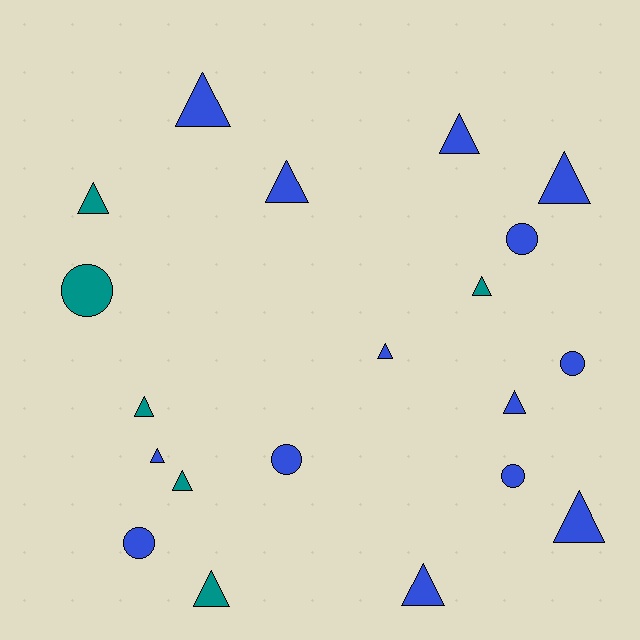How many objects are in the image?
There are 20 objects.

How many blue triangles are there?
There are 9 blue triangles.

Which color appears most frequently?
Blue, with 14 objects.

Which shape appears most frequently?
Triangle, with 14 objects.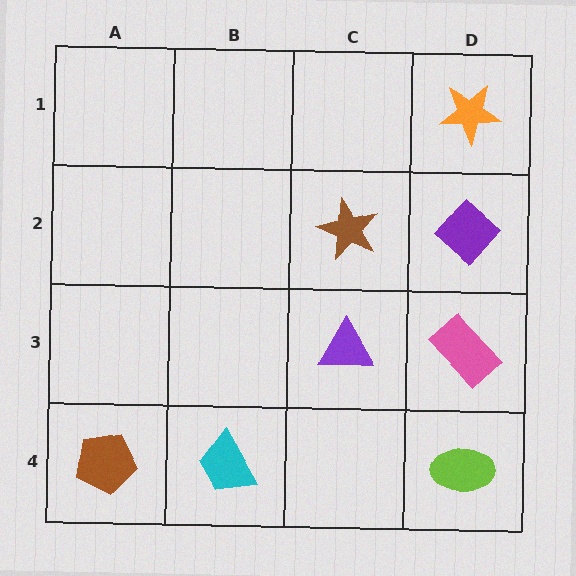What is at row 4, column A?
A brown pentagon.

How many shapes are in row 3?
2 shapes.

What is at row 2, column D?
A purple diamond.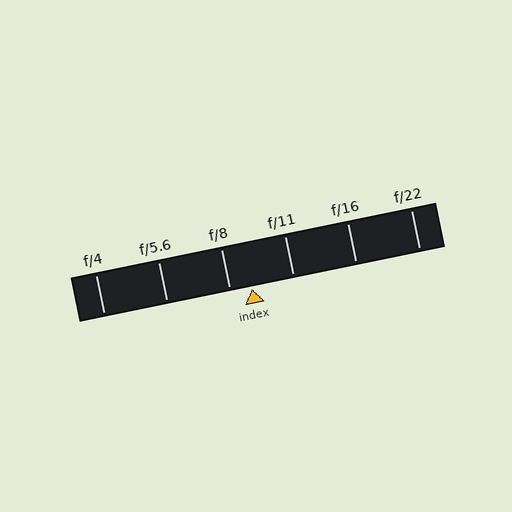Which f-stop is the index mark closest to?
The index mark is closest to f/8.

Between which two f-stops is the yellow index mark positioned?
The index mark is between f/8 and f/11.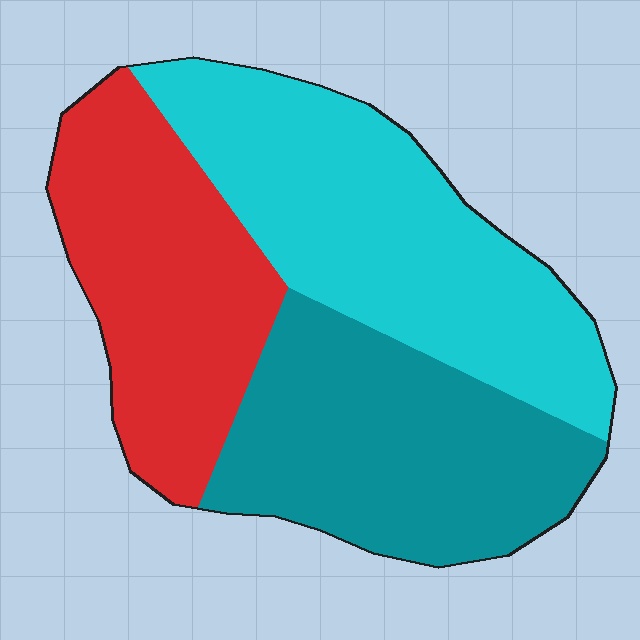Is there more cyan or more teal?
Cyan.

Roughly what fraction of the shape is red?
Red takes up between a quarter and a half of the shape.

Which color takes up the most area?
Cyan, at roughly 40%.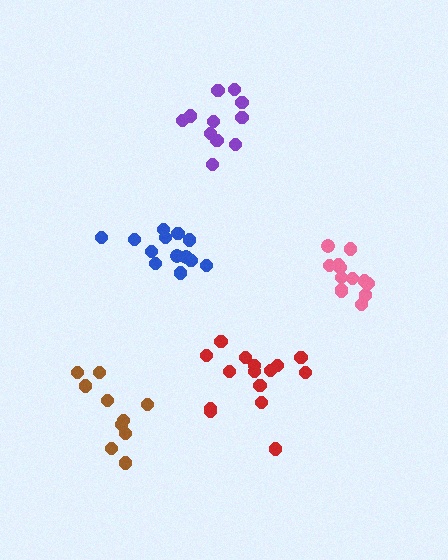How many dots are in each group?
Group 1: 15 dots, Group 2: 11 dots, Group 3: 13 dots, Group 4: 10 dots, Group 5: 13 dots (62 total).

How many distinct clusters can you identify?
There are 5 distinct clusters.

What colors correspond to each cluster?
The clusters are colored: red, purple, blue, brown, pink.